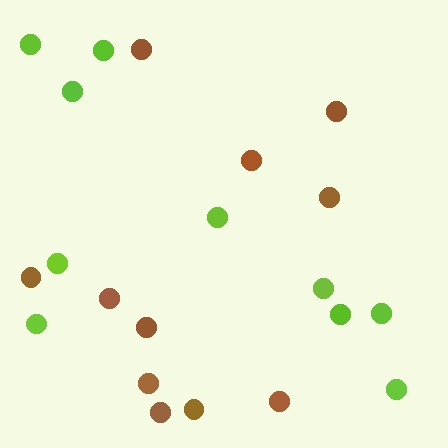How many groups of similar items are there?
There are 2 groups: one group of lime circles (10) and one group of brown circles (11).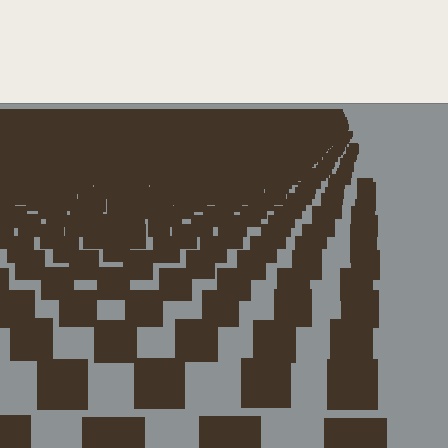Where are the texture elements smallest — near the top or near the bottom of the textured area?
Near the top.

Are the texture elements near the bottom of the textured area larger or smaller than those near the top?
Larger. Near the bottom, elements are closer to the viewer and appear at a bigger on-screen size.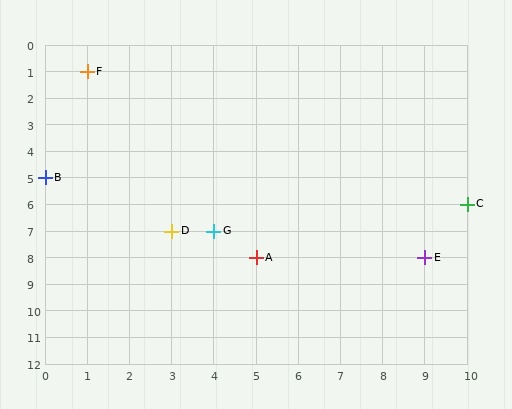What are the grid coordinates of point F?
Point F is at grid coordinates (1, 1).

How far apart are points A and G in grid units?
Points A and G are 1 column and 1 row apart (about 1.4 grid units diagonally).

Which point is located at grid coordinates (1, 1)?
Point F is at (1, 1).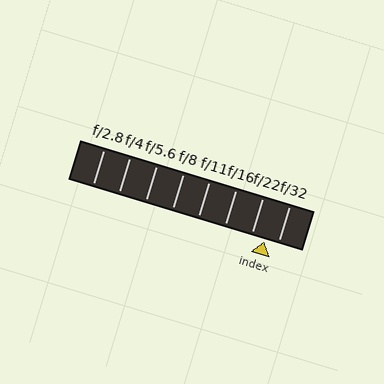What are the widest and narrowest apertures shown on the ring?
The widest aperture shown is f/2.8 and the narrowest is f/32.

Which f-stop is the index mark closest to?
The index mark is closest to f/32.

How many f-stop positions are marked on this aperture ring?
There are 8 f-stop positions marked.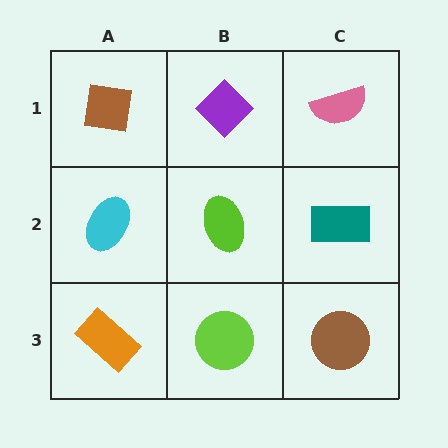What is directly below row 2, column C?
A brown circle.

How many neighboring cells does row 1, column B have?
3.